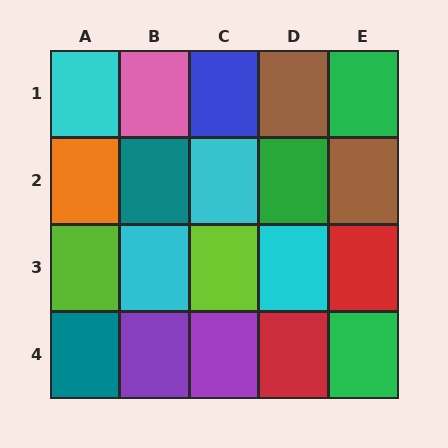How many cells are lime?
2 cells are lime.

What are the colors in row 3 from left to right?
Lime, cyan, lime, cyan, red.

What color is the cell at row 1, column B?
Pink.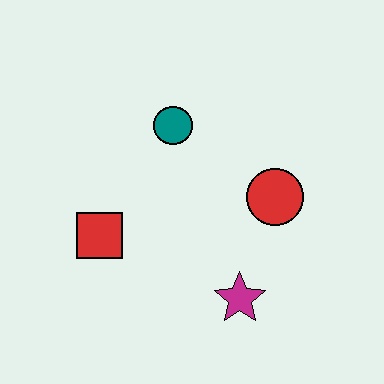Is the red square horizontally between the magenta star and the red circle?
No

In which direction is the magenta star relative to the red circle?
The magenta star is below the red circle.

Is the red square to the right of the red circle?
No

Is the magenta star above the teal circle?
No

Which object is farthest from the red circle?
The red square is farthest from the red circle.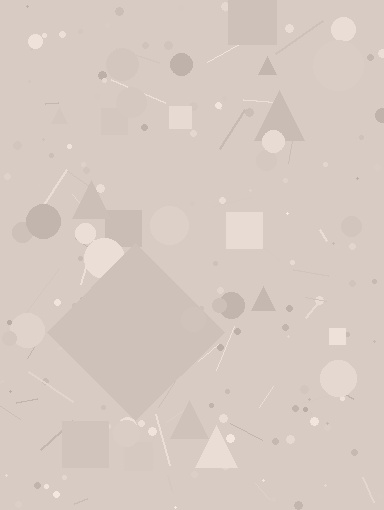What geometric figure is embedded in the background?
A diamond is embedded in the background.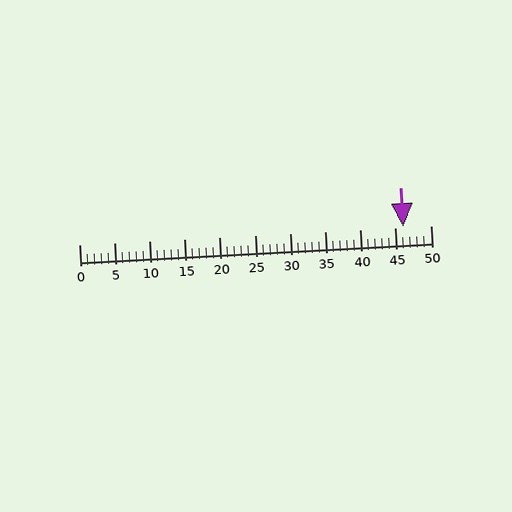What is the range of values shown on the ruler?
The ruler shows values from 0 to 50.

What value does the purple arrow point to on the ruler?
The purple arrow points to approximately 46.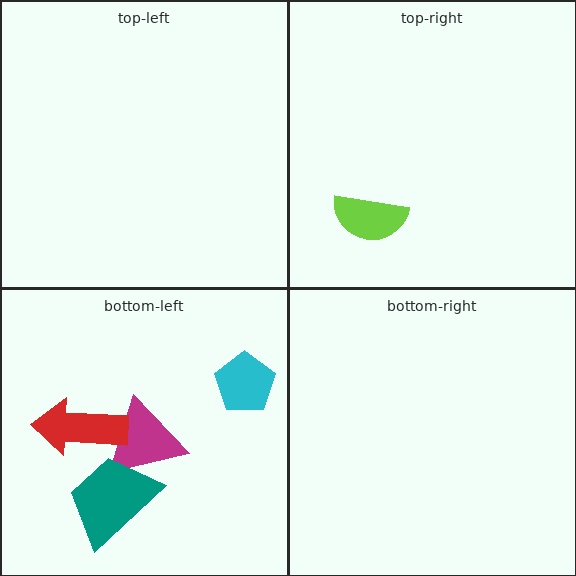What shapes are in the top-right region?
The lime semicircle.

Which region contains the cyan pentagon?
The bottom-left region.